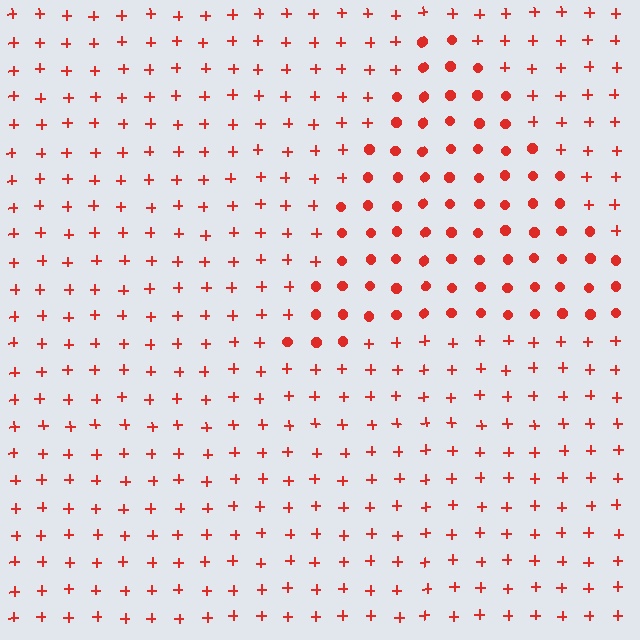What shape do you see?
I see a triangle.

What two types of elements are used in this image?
The image uses circles inside the triangle region and plus signs outside it.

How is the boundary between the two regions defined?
The boundary is defined by a change in element shape: circles inside vs. plus signs outside. All elements share the same color and spacing.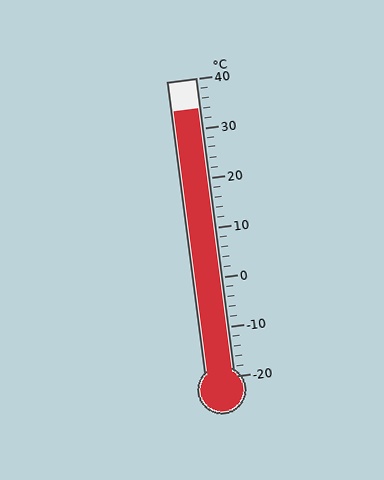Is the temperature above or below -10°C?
The temperature is above -10°C.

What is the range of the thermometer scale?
The thermometer scale ranges from -20°C to 40°C.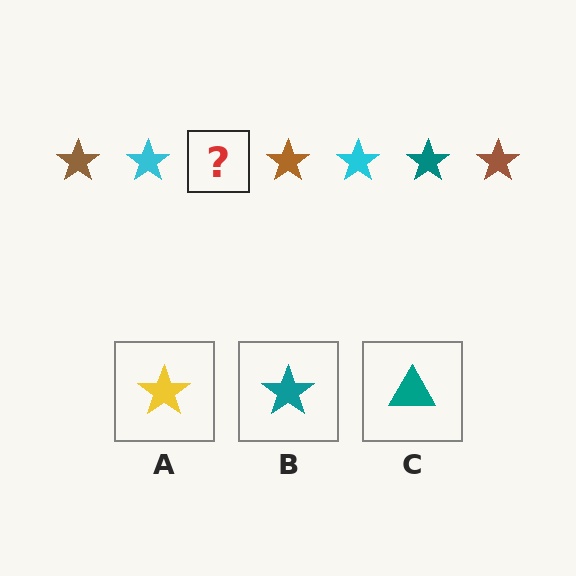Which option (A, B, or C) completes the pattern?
B.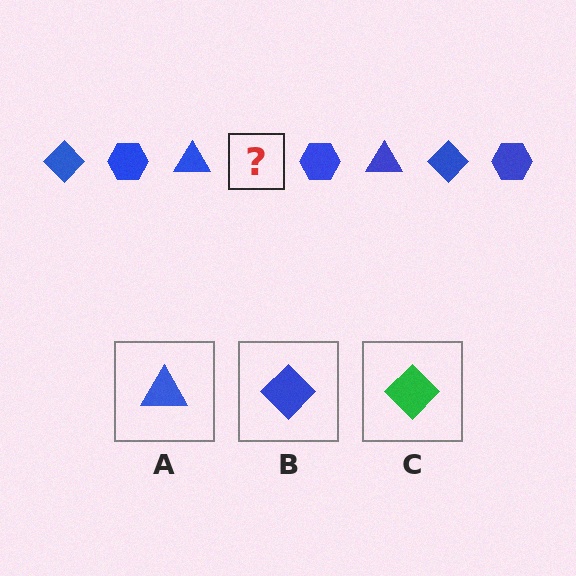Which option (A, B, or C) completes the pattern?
B.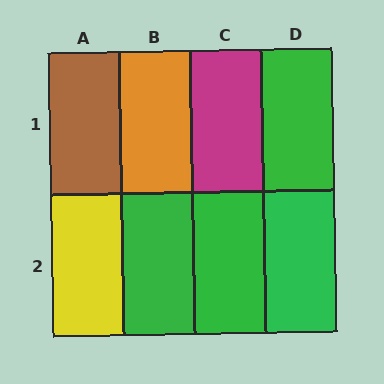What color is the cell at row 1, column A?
Brown.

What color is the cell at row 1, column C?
Magenta.